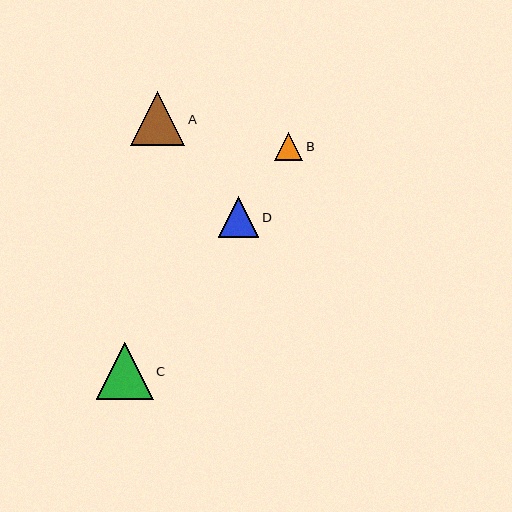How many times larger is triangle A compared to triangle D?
Triangle A is approximately 1.3 times the size of triangle D.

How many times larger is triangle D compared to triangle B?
Triangle D is approximately 1.5 times the size of triangle B.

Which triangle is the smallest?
Triangle B is the smallest with a size of approximately 28 pixels.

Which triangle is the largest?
Triangle C is the largest with a size of approximately 57 pixels.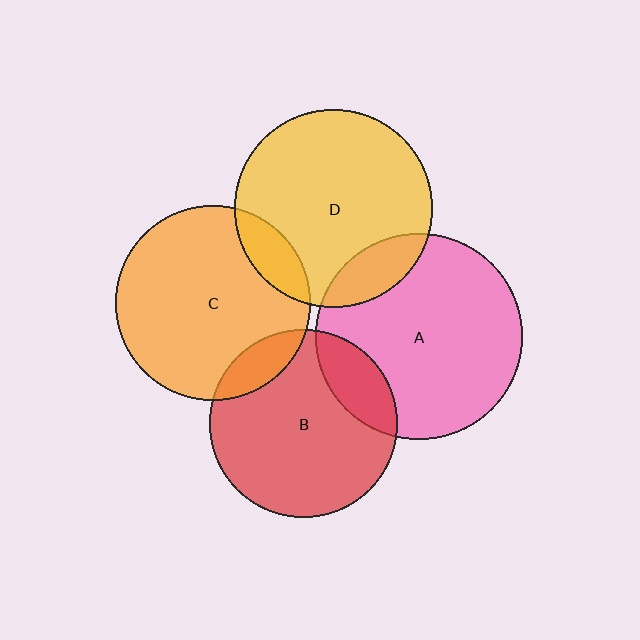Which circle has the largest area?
Circle A (pink).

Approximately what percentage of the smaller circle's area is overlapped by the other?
Approximately 15%.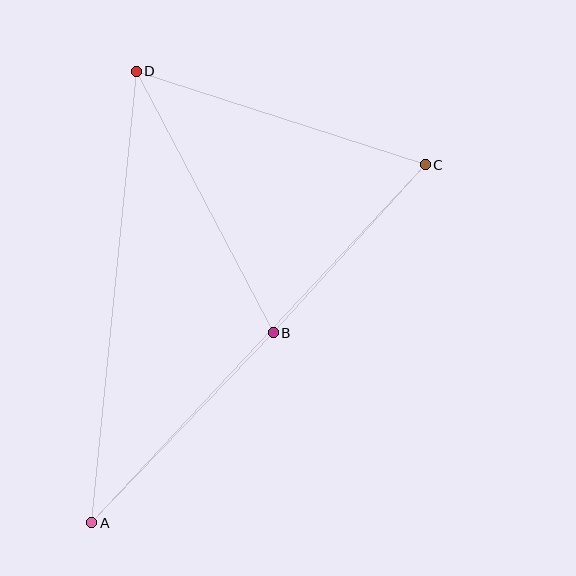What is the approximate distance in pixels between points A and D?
The distance between A and D is approximately 454 pixels.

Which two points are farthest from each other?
Points A and C are farthest from each other.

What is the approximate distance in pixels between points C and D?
The distance between C and D is approximately 304 pixels.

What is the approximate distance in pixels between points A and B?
The distance between A and B is approximately 263 pixels.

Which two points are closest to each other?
Points B and C are closest to each other.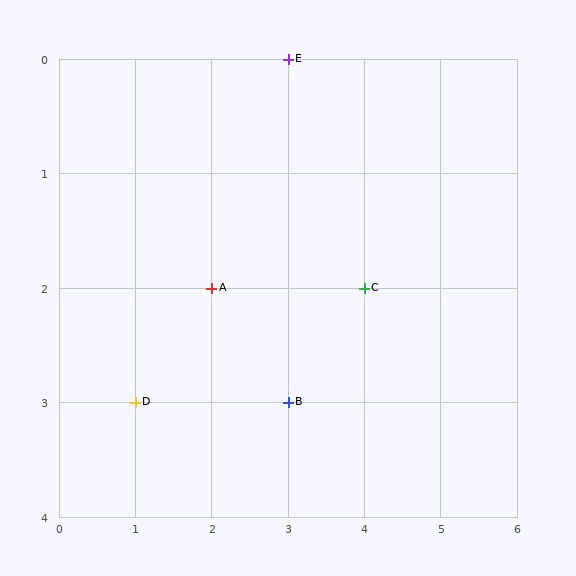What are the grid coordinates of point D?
Point D is at grid coordinates (1, 3).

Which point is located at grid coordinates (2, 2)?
Point A is at (2, 2).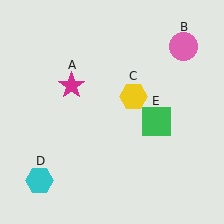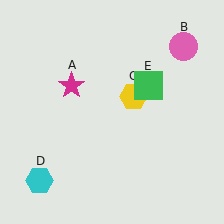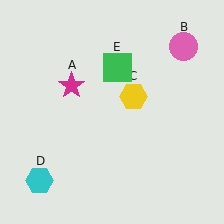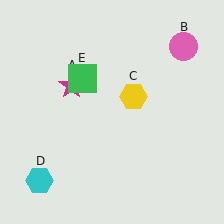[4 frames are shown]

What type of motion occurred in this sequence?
The green square (object E) rotated counterclockwise around the center of the scene.